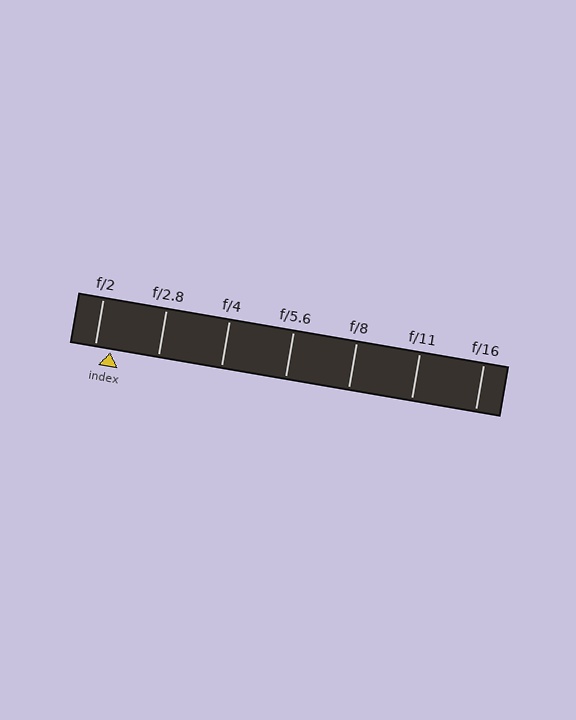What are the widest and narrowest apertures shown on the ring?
The widest aperture shown is f/2 and the narrowest is f/16.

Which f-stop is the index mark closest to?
The index mark is closest to f/2.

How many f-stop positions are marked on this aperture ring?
There are 7 f-stop positions marked.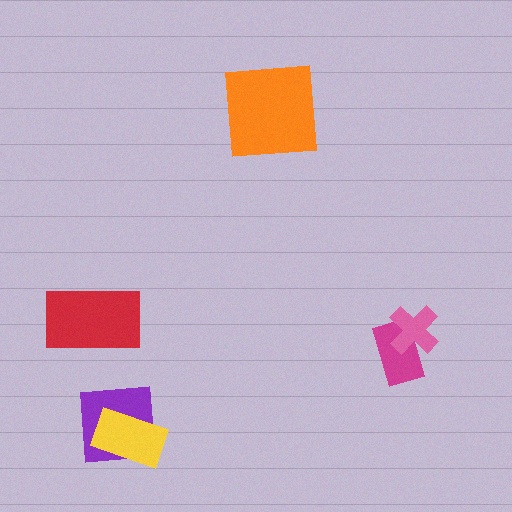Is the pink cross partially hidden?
No, no other shape covers it.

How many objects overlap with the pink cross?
1 object overlaps with the pink cross.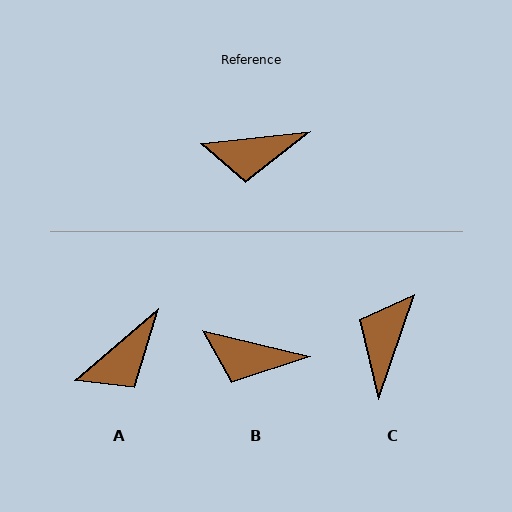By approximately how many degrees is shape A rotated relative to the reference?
Approximately 34 degrees counter-clockwise.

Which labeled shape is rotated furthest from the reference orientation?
C, about 115 degrees away.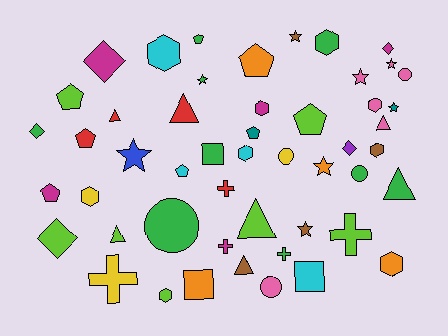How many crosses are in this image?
There are 5 crosses.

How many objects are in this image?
There are 50 objects.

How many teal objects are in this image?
There are 2 teal objects.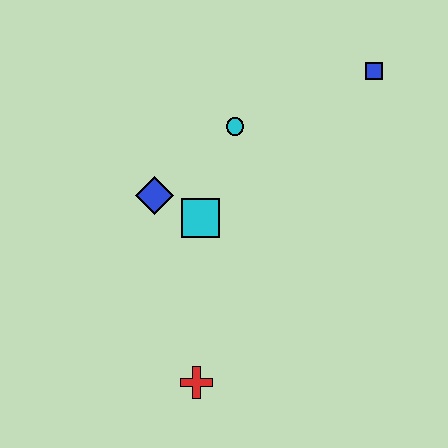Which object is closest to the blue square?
The cyan circle is closest to the blue square.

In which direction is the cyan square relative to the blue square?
The cyan square is to the left of the blue square.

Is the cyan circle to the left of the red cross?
No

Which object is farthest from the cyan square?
The blue square is farthest from the cyan square.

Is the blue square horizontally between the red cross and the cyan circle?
No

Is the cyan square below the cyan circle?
Yes